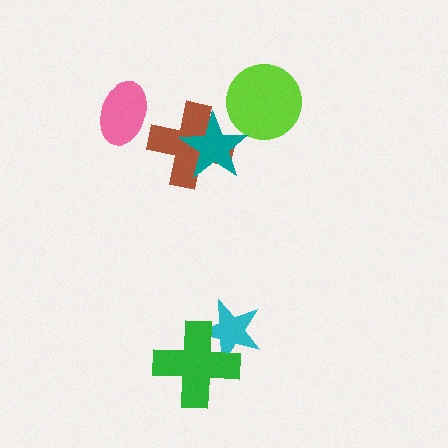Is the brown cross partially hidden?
Yes, it is partially covered by another shape.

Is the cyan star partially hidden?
Yes, it is partially covered by another shape.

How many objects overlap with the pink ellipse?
0 objects overlap with the pink ellipse.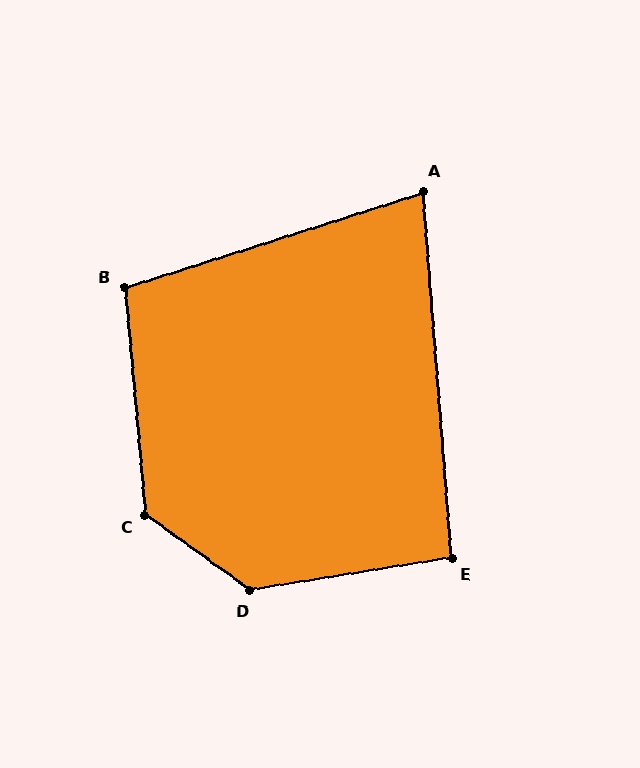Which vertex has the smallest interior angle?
A, at approximately 77 degrees.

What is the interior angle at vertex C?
Approximately 131 degrees (obtuse).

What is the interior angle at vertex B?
Approximately 103 degrees (obtuse).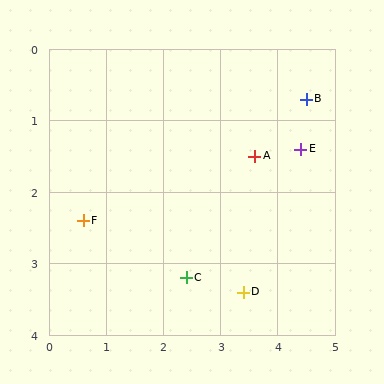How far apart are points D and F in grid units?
Points D and F are about 3.0 grid units apart.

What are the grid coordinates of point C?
Point C is at approximately (2.4, 3.2).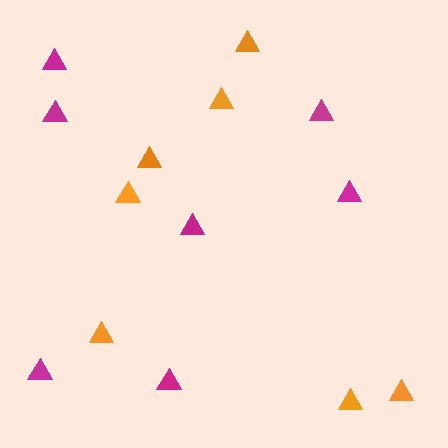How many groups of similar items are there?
There are 2 groups: one group of magenta triangles (7) and one group of orange triangles (7).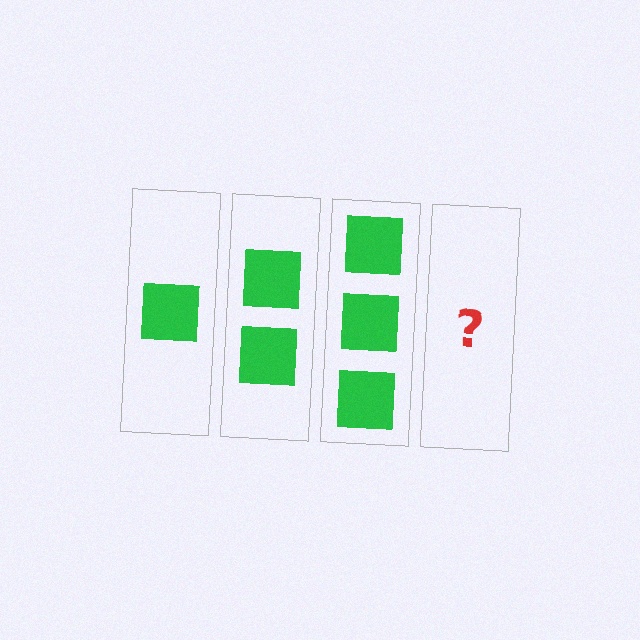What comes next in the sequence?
The next element should be 4 squares.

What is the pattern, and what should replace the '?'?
The pattern is that each step adds one more square. The '?' should be 4 squares.